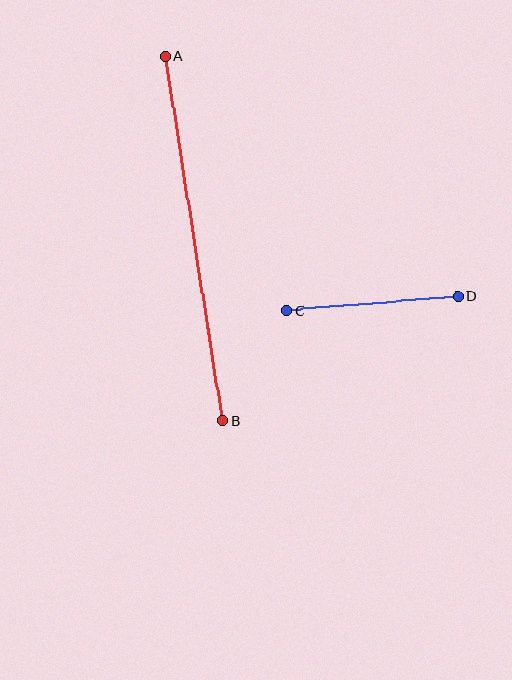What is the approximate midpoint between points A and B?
The midpoint is at approximately (194, 239) pixels.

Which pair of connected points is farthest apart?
Points A and B are farthest apart.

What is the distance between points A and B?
The distance is approximately 369 pixels.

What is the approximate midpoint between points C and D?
The midpoint is at approximately (372, 303) pixels.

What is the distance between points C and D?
The distance is approximately 172 pixels.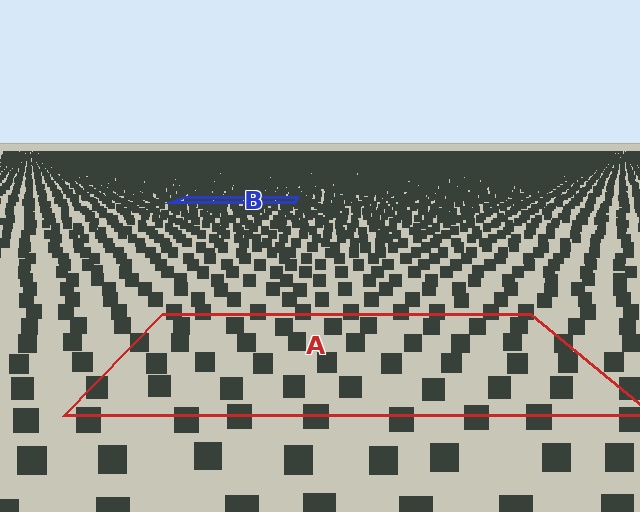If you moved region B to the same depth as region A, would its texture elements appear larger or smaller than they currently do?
They would appear larger. At a closer depth, the same texture elements are projected at a bigger on-screen size.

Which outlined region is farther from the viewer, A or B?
Region B is farther from the viewer — the texture elements inside it appear smaller and more densely packed.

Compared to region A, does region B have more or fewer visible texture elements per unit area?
Region B has more texture elements per unit area — they are packed more densely because it is farther away.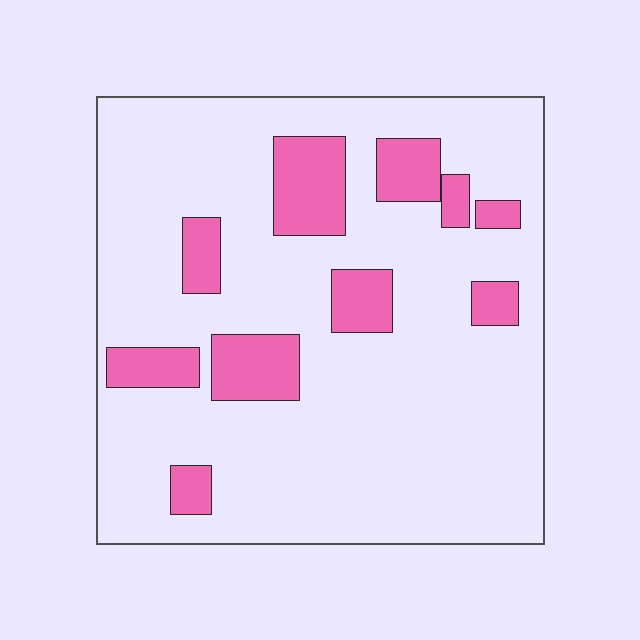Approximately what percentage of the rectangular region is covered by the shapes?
Approximately 20%.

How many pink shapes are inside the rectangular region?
10.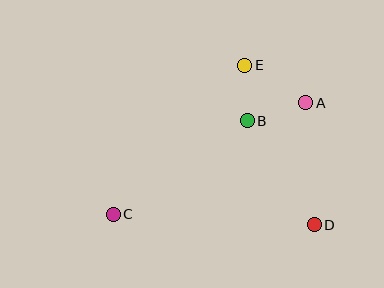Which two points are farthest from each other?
Points A and C are farthest from each other.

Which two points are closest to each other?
Points B and E are closest to each other.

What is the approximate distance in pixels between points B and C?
The distance between B and C is approximately 163 pixels.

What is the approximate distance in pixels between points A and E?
The distance between A and E is approximately 72 pixels.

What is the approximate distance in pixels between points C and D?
The distance between C and D is approximately 201 pixels.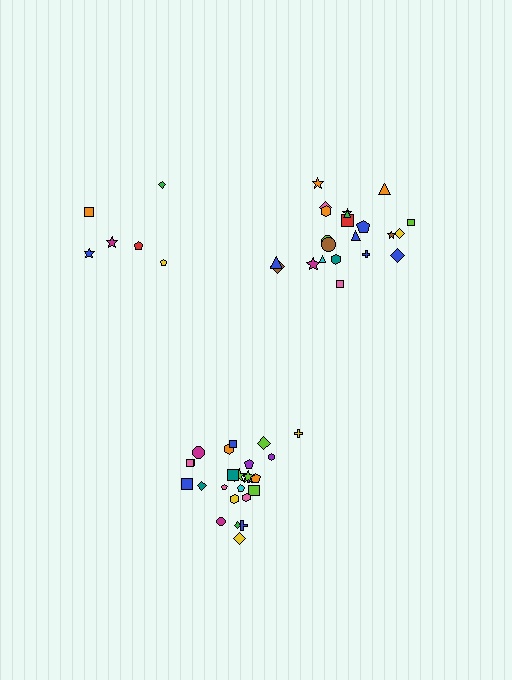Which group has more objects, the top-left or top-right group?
The top-right group.